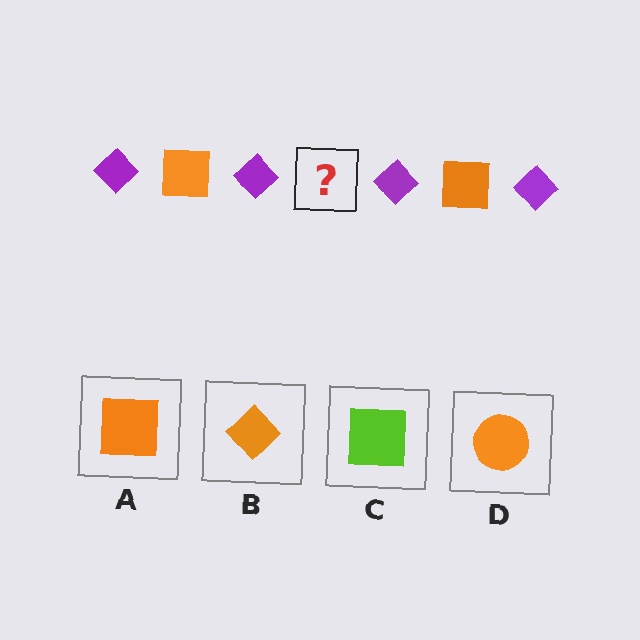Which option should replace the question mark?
Option A.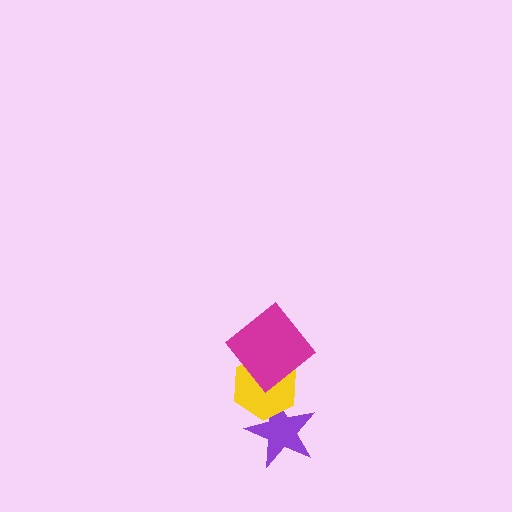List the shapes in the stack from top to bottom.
From top to bottom: the magenta diamond, the yellow hexagon, the purple star.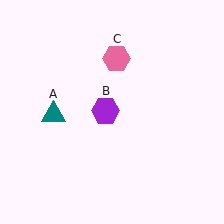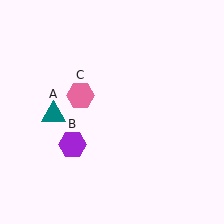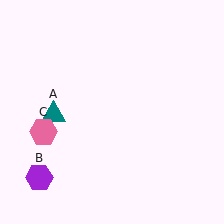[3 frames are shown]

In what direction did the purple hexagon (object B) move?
The purple hexagon (object B) moved down and to the left.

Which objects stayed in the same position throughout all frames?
Teal triangle (object A) remained stationary.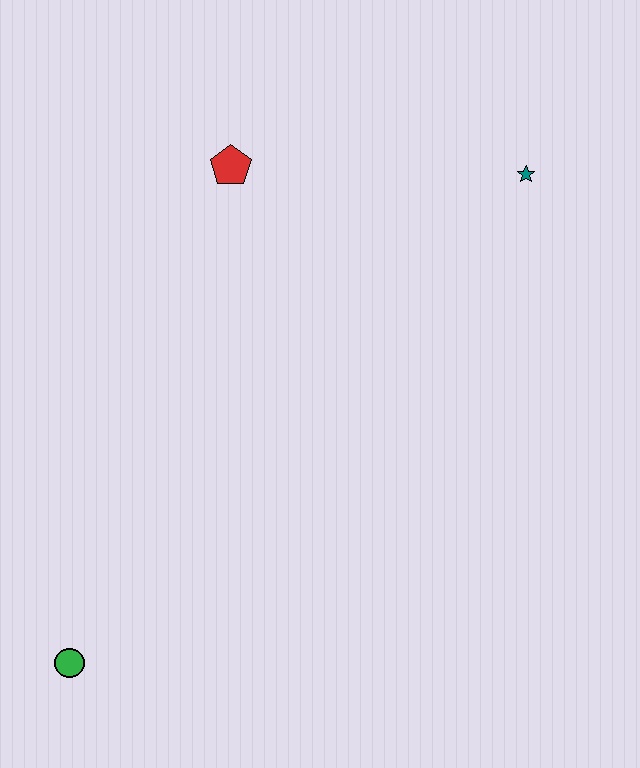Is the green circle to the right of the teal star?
No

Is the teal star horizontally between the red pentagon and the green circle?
No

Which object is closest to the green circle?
The red pentagon is closest to the green circle.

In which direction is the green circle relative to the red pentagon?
The green circle is below the red pentagon.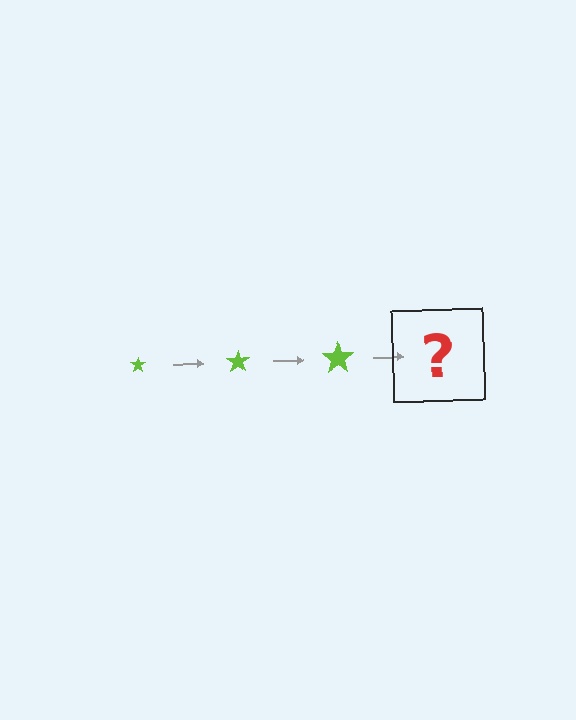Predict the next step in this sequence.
The next step is a lime star, larger than the previous one.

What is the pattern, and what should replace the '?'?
The pattern is that the star gets progressively larger each step. The '?' should be a lime star, larger than the previous one.